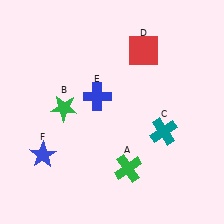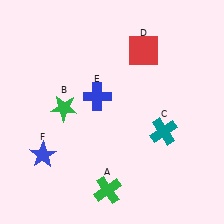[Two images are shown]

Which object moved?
The green cross (A) moved down.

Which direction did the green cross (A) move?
The green cross (A) moved down.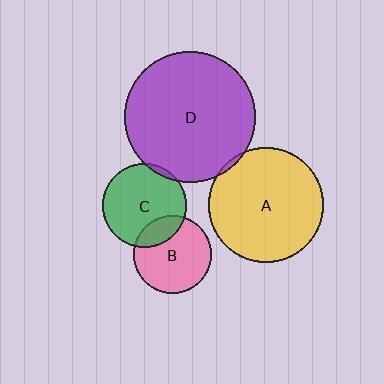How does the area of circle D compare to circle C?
Approximately 2.4 times.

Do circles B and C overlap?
Yes.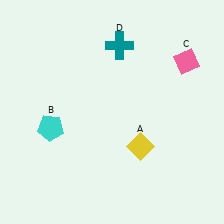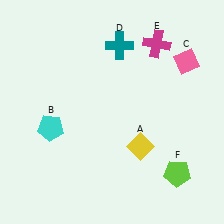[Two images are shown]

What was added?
A magenta cross (E), a lime pentagon (F) were added in Image 2.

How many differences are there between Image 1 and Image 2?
There are 2 differences between the two images.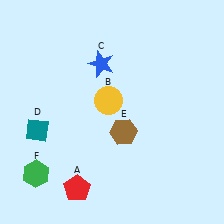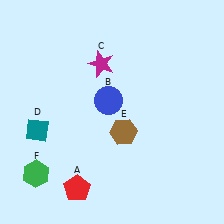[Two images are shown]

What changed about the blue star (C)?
In Image 1, C is blue. In Image 2, it changed to magenta.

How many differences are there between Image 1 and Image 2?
There are 2 differences between the two images.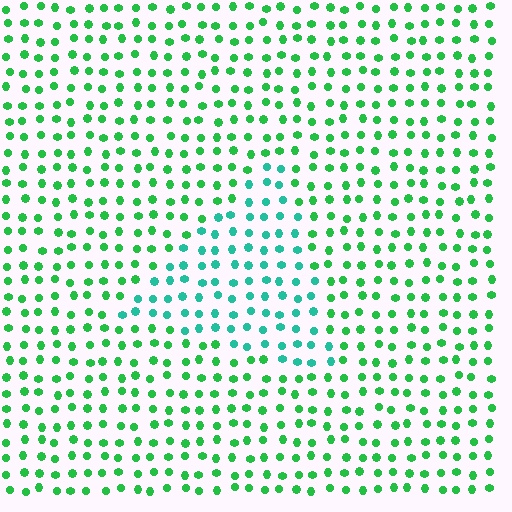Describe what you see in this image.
The image is filled with small green elements in a uniform arrangement. A triangle-shaped region is visible where the elements are tinted to a slightly different hue, forming a subtle color boundary.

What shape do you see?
I see a triangle.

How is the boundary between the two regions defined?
The boundary is defined purely by a slight shift in hue (about 35 degrees). Spacing, size, and orientation are identical on both sides.